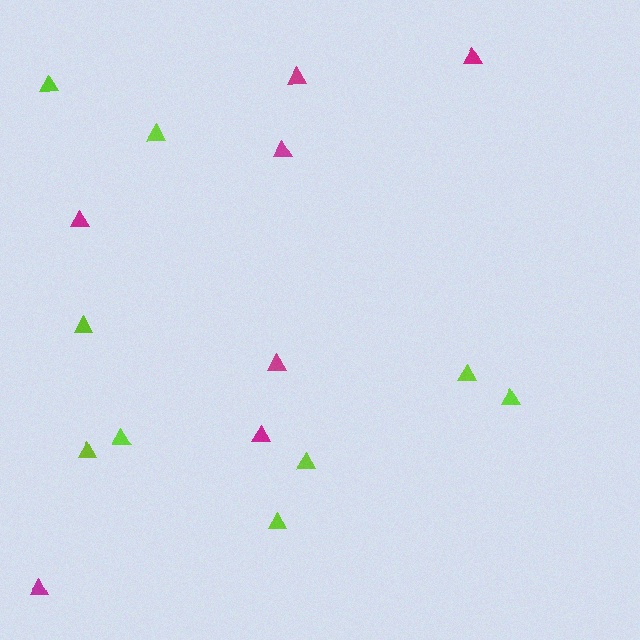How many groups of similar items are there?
There are 2 groups: one group of magenta triangles (7) and one group of lime triangles (9).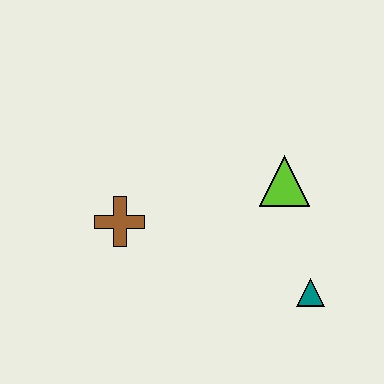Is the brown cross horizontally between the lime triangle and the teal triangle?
No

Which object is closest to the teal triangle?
The lime triangle is closest to the teal triangle.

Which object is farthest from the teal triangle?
The brown cross is farthest from the teal triangle.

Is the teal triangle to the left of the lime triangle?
No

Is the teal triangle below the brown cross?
Yes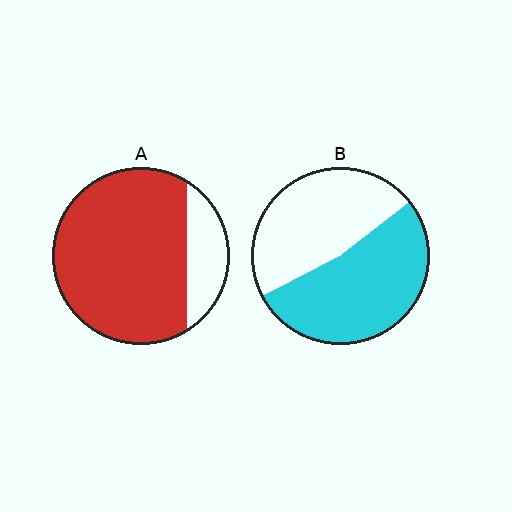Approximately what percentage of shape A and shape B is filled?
A is approximately 80% and B is approximately 55%.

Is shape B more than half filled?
Roughly half.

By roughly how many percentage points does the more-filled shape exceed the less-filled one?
By roughly 30 percentage points (A over B).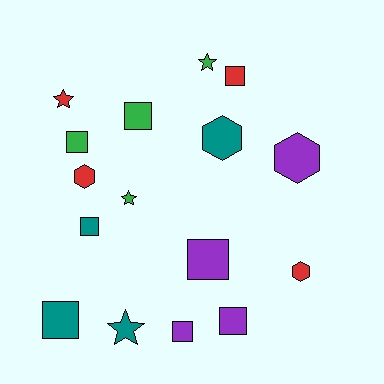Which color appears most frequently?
Teal, with 4 objects.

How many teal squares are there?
There are 2 teal squares.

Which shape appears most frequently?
Square, with 8 objects.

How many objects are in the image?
There are 16 objects.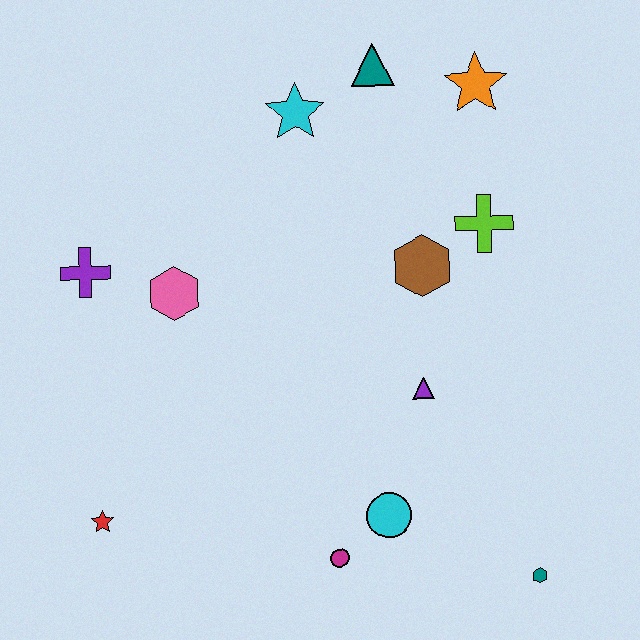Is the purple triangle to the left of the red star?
No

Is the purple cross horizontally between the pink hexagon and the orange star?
No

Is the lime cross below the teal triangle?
Yes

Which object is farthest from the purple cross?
The teal hexagon is farthest from the purple cross.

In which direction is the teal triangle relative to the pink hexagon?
The teal triangle is above the pink hexagon.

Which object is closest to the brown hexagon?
The lime cross is closest to the brown hexagon.